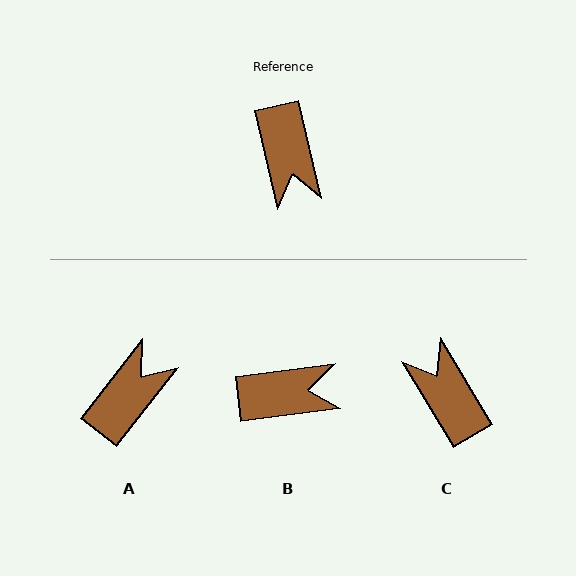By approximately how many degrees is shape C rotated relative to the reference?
Approximately 163 degrees clockwise.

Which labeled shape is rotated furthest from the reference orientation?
C, about 163 degrees away.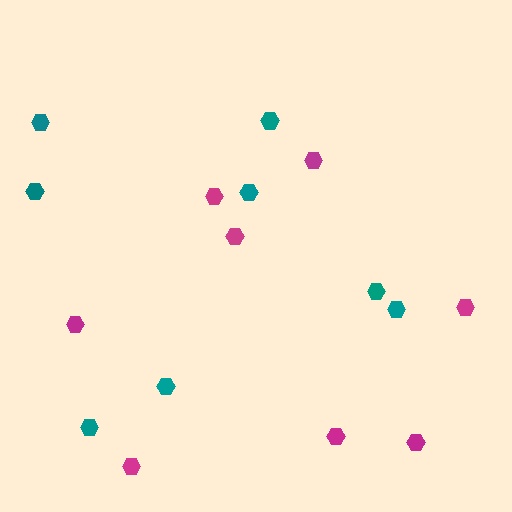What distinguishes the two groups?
There are 2 groups: one group of magenta hexagons (8) and one group of teal hexagons (8).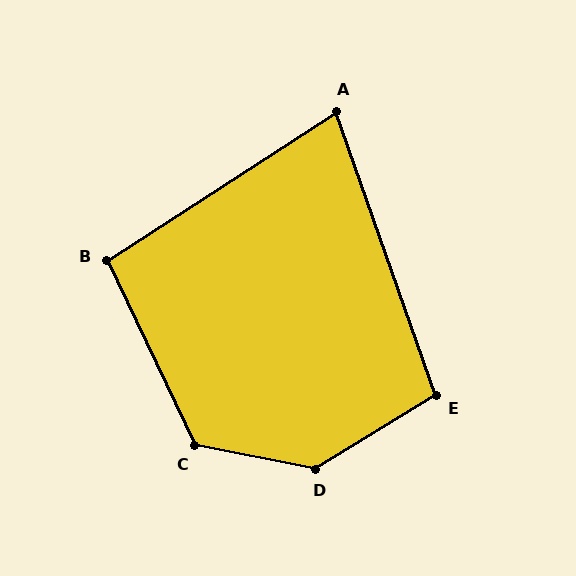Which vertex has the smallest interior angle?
A, at approximately 76 degrees.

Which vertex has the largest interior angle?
D, at approximately 138 degrees.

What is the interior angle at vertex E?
Approximately 102 degrees (obtuse).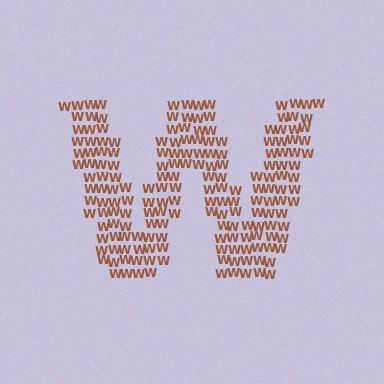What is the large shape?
The large shape is the letter W.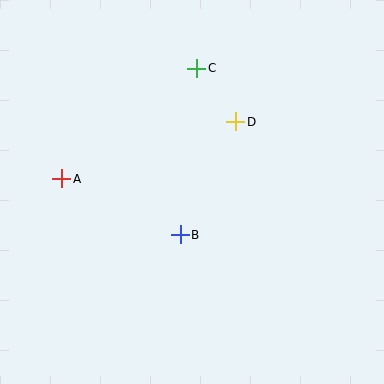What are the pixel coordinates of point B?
Point B is at (180, 235).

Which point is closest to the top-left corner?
Point A is closest to the top-left corner.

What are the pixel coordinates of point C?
Point C is at (197, 68).